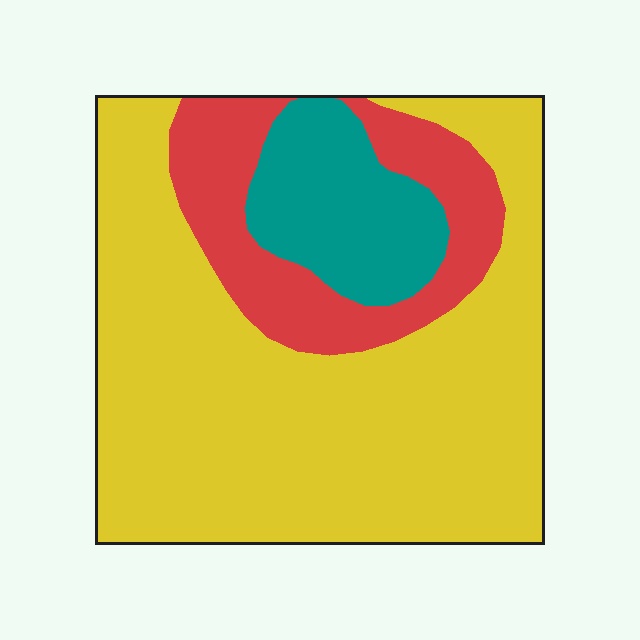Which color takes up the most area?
Yellow, at roughly 65%.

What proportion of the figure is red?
Red covers around 20% of the figure.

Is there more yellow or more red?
Yellow.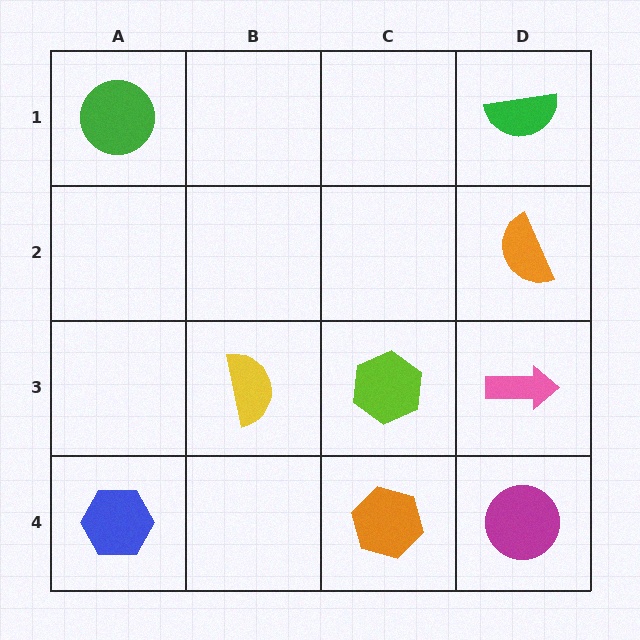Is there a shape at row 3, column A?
No, that cell is empty.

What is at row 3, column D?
A pink arrow.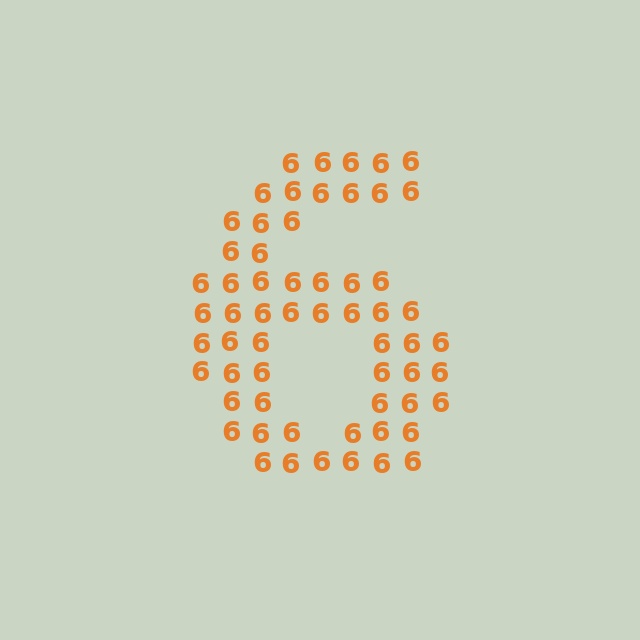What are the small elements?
The small elements are digit 6's.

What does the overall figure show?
The overall figure shows the digit 6.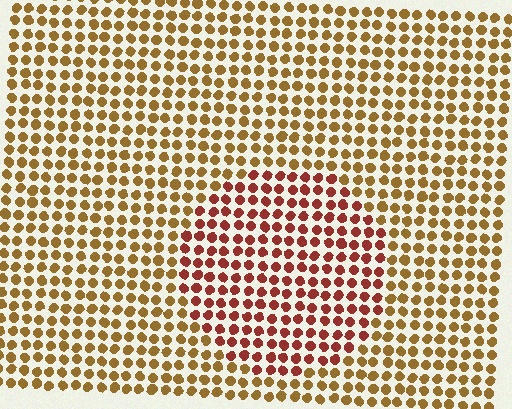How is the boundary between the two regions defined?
The boundary is defined purely by a slight shift in hue (about 37 degrees). Spacing, size, and orientation are identical on both sides.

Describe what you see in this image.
The image is filled with small brown elements in a uniform arrangement. A circle-shaped region is visible where the elements are tinted to a slightly different hue, forming a subtle color boundary.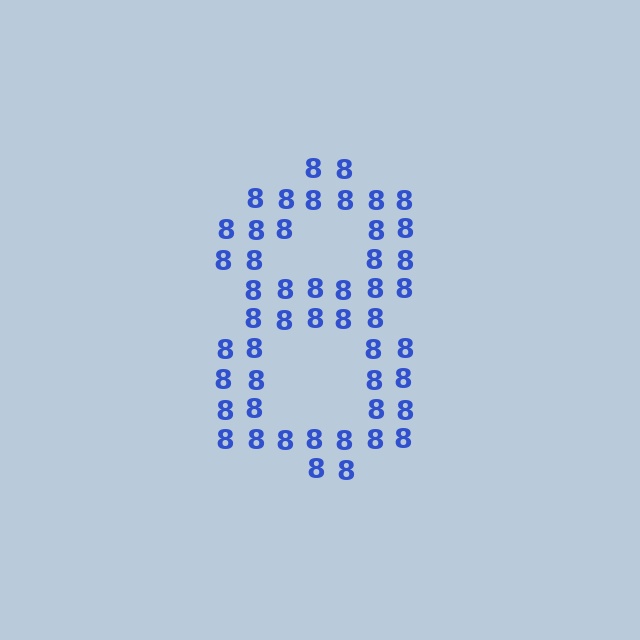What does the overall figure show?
The overall figure shows the digit 8.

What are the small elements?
The small elements are digit 8's.